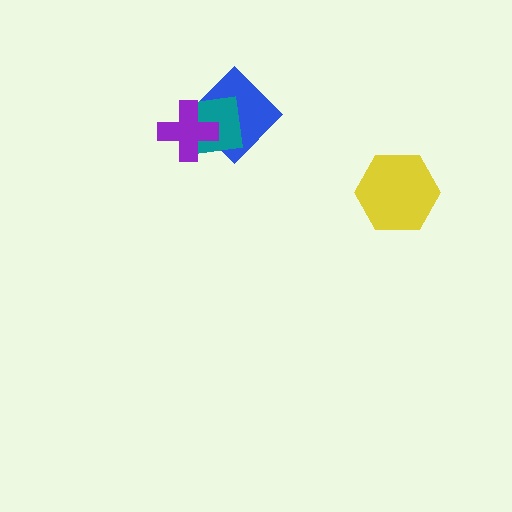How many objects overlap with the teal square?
2 objects overlap with the teal square.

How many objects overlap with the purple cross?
2 objects overlap with the purple cross.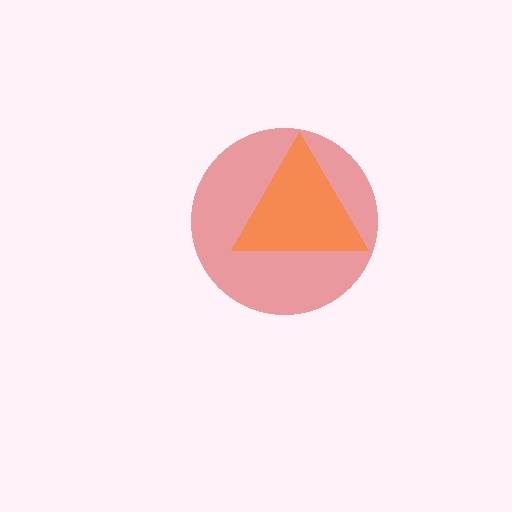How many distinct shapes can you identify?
There are 2 distinct shapes: a red circle, an orange triangle.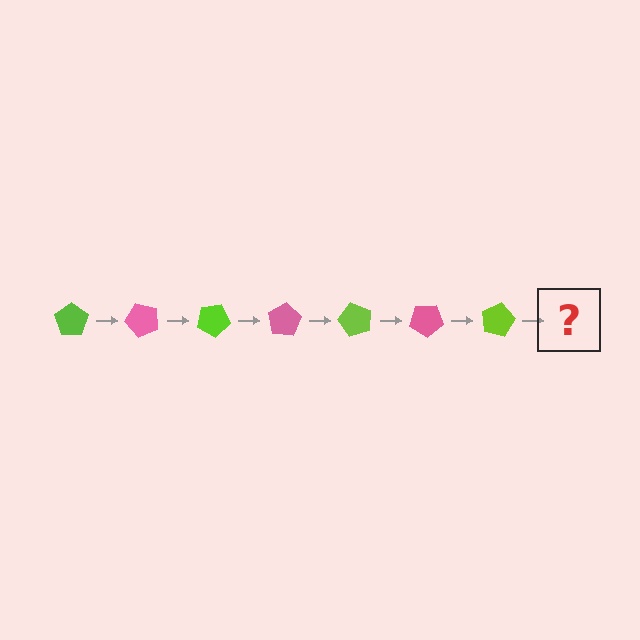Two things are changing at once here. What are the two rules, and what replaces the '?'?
The two rules are that it rotates 50 degrees each step and the color cycles through lime and pink. The '?' should be a pink pentagon, rotated 350 degrees from the start.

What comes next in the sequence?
The next element should be a pink pentagon, rotated 350 degrees from the start.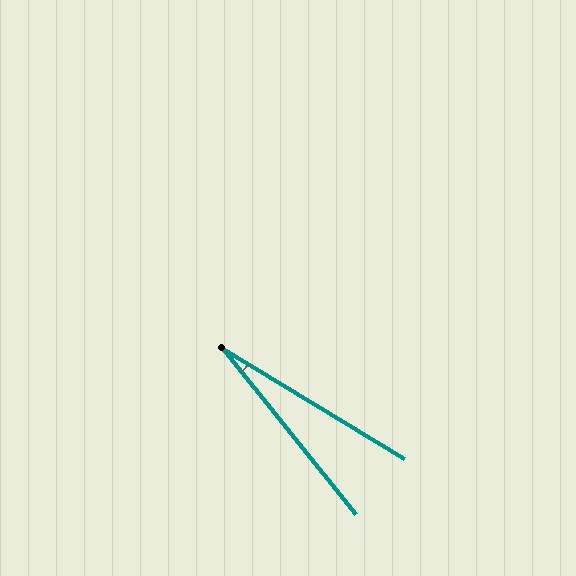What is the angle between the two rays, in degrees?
Approximately 20 degrees.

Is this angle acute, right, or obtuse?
It is acute.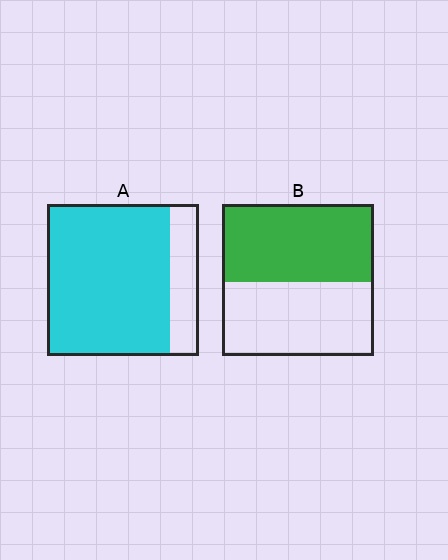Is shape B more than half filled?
Roughly half.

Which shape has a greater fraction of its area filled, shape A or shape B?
Shape A.